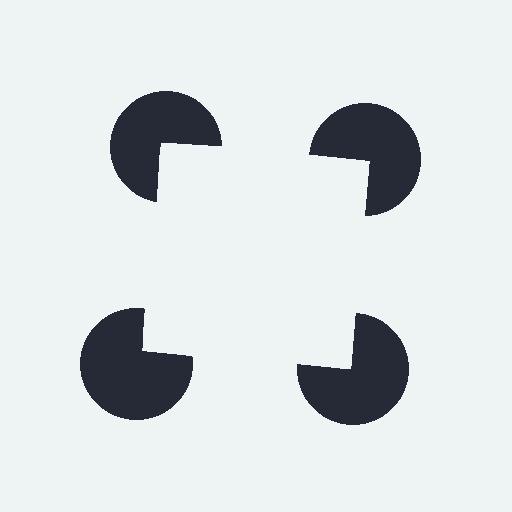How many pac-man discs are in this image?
There are 4 — one at each vertex of the illusory square.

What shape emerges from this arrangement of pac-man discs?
An illusory square — its edges are inferred from the aligned wedge cuts in the pac-man discs, not physically drawn.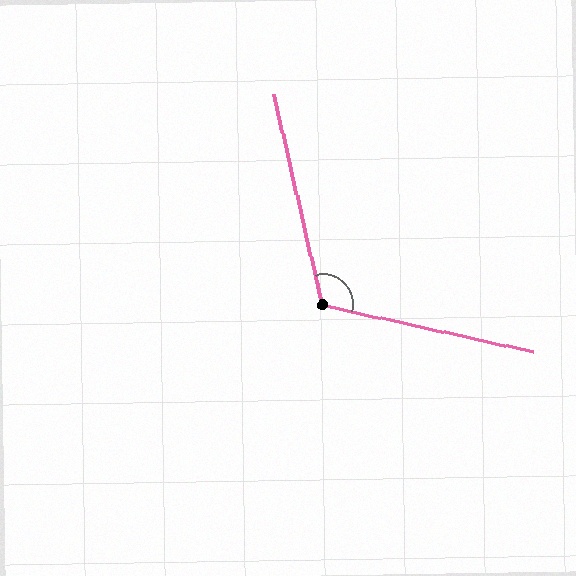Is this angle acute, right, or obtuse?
It is obtuse.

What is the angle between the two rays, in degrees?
Approximately 115 degrees.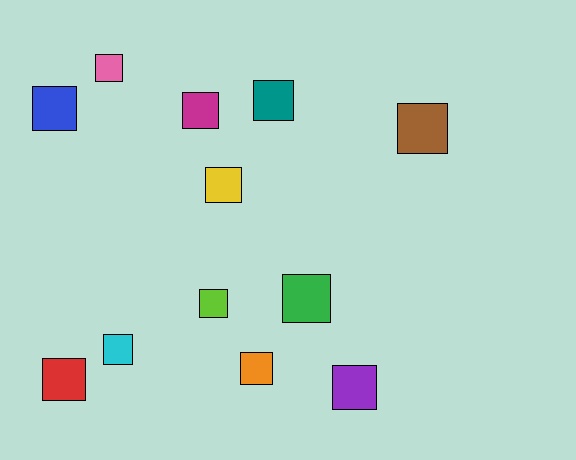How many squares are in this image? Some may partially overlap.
There are 12 squares.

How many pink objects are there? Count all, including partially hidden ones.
There is 1 pink object.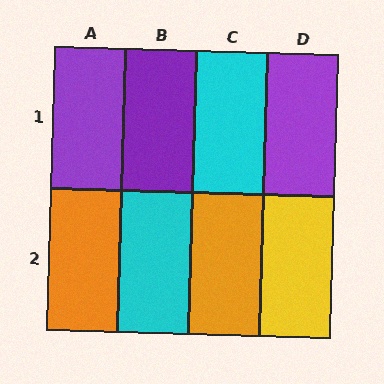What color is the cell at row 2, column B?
Cyan.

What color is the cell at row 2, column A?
Orange.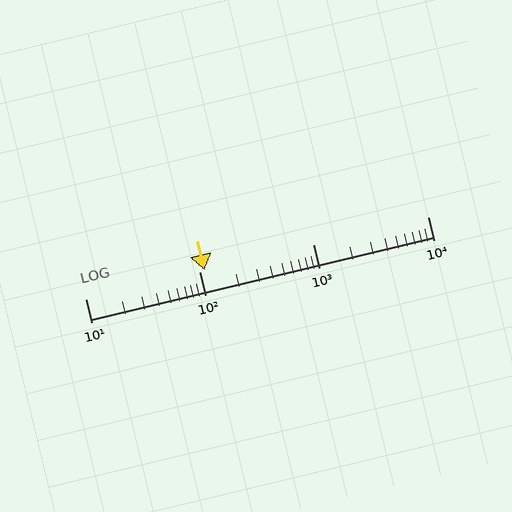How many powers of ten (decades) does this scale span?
The scale spans 3 decades, from 10 to 10000.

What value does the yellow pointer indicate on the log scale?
The pointer indicates approximately 110.